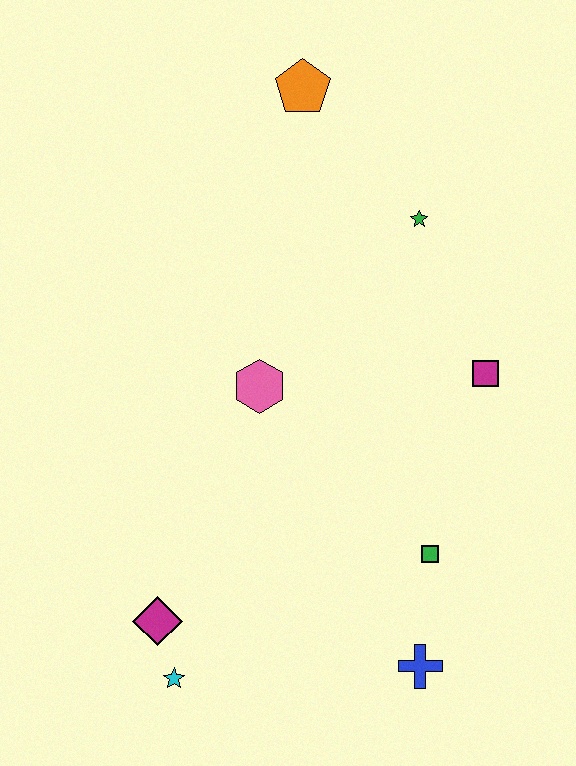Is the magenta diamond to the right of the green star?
No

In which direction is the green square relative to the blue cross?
The green square is above the blue cross.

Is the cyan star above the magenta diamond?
No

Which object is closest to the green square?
The blue cross is closest to the green square.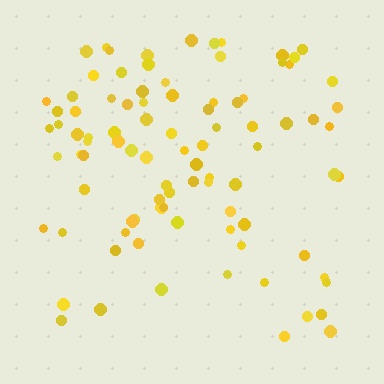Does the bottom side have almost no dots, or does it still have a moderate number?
Still a moderate number, just noticeably fewer than the top.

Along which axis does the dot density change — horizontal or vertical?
Vertical.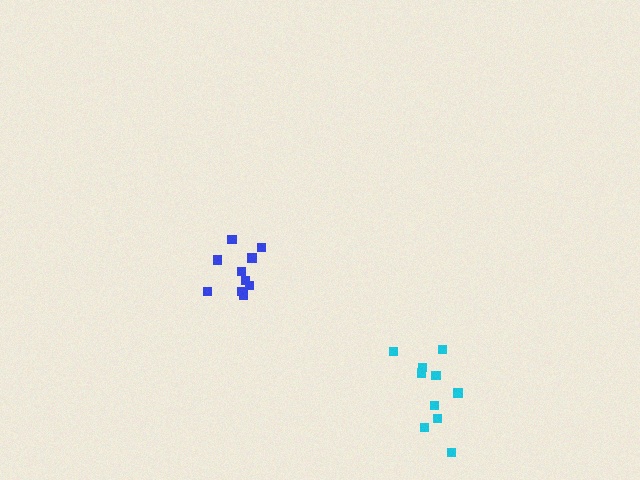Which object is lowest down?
The cyan cluster is bottommost.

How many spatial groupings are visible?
There are 2 spatial groupings.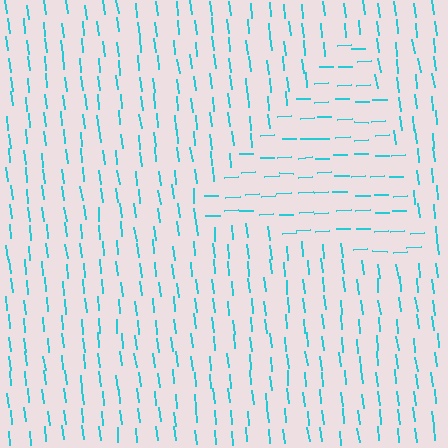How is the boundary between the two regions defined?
The boundary is defined purely by a change in line orientation (approximately 86 degrees difference). All lines are the same color and thickness.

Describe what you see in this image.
The image is filled with small cyan line segments. A triangle region in the image has lines oriented differently from the surrounding lines, creating a visible texture boundary.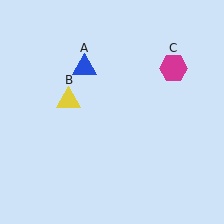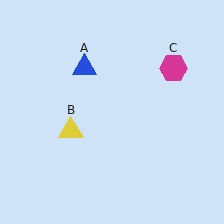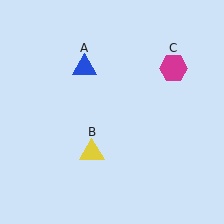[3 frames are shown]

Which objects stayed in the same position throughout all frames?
Blue triangle (object A) and magenta hexagon (object C) remained stationary.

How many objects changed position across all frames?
1 object changed position: yellow triangle (object B).